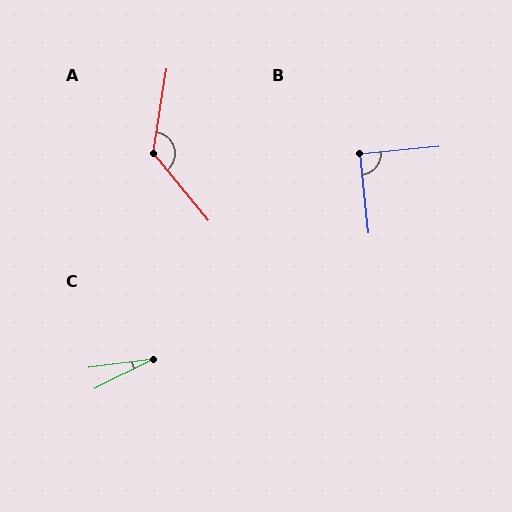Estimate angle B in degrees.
Approximately 89 degrees.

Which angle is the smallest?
C, at approximately 19 degrees.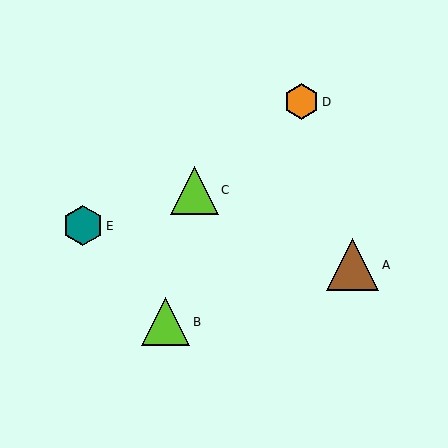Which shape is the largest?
The brown triangle (labeled A) is the largest.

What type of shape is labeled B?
Shape B is a lime triangle.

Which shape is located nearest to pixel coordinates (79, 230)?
The teal hexagon (labeled E) at (83, 226) is nearest to that location.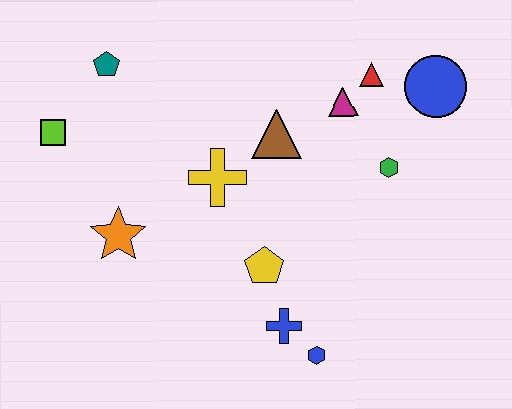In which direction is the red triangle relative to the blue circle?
The red triangle is to the left of the blue circle.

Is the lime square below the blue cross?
No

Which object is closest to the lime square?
The teal pentagon is closest to the lime square.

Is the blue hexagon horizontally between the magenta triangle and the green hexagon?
No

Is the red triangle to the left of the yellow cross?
No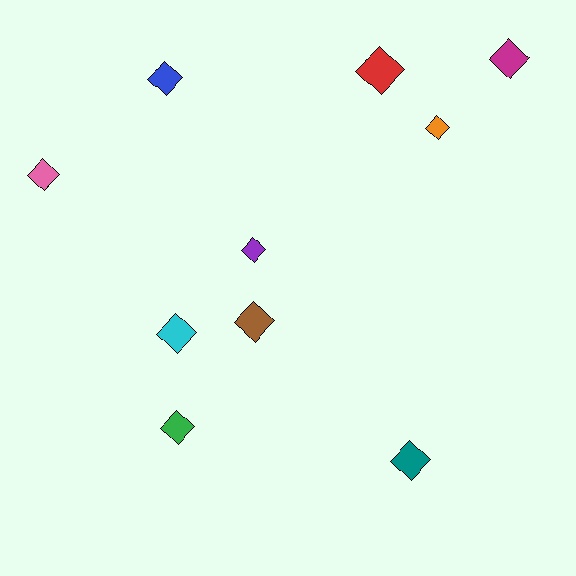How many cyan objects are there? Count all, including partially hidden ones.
There is 1 cyan object.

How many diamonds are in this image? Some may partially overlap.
There are 10 diamonds.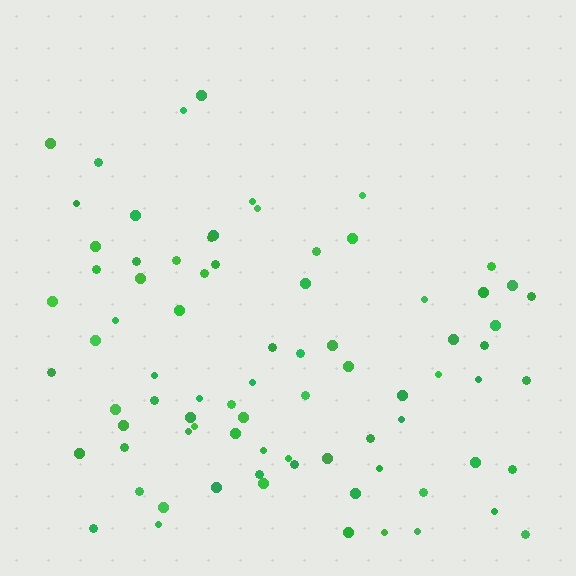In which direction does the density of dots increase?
From top to bottom, with the bottom side densest.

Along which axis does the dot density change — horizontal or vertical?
Vertical.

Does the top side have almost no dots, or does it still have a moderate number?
Still a moderate number, just noticeably fewer than the bottom.